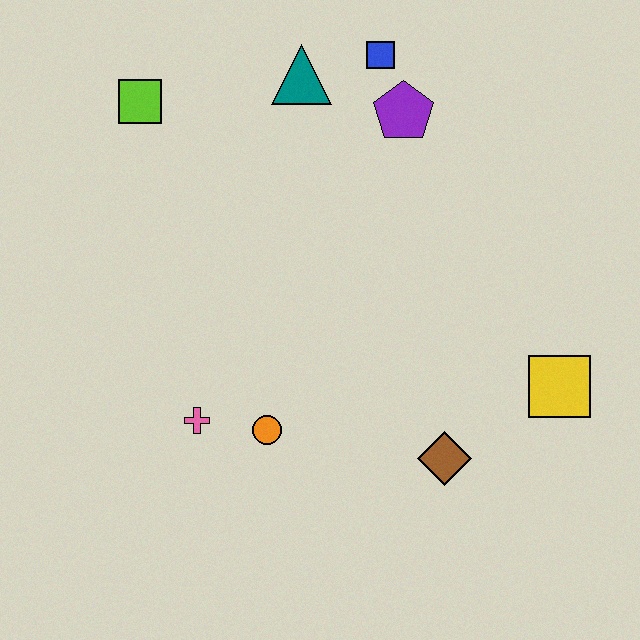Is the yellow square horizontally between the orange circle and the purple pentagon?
No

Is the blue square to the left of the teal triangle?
No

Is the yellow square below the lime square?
Yes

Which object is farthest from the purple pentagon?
The pink cross is farthest from the purple pentagon.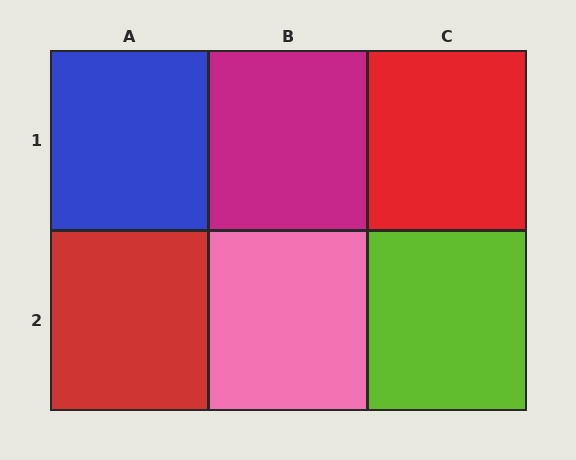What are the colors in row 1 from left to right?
Blue, magenta, red.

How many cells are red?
2 cells are red.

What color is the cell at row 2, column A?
Red.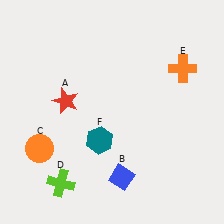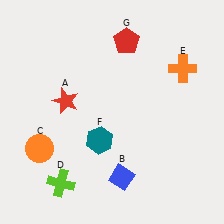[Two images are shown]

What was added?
A red pentagon (G) was added in Image 2.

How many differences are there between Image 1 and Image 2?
There is 1 difference between the two images.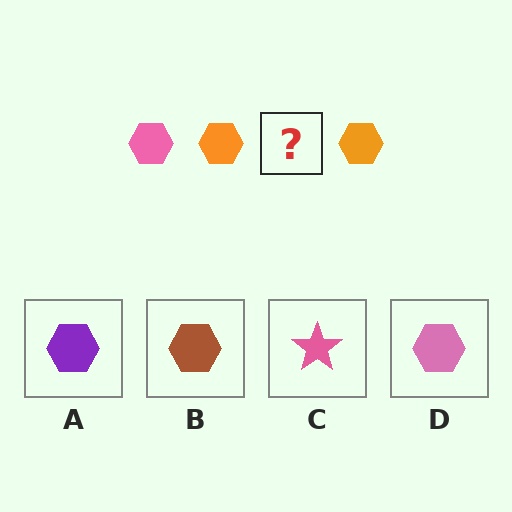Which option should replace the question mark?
Option D.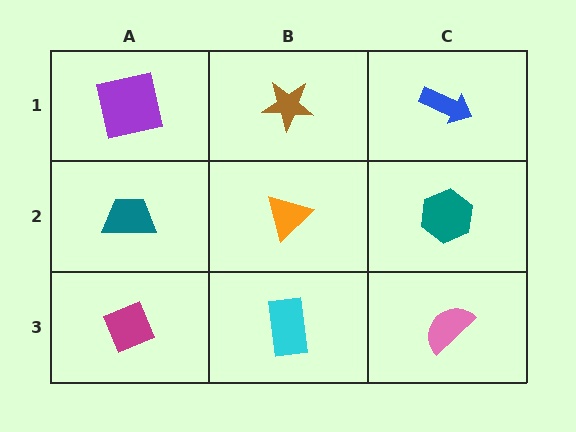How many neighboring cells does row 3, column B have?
3.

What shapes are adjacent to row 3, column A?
A teal trapezoid (row 2, column A), a cyan rectangle (row 3, column B).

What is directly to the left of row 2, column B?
A teal trapezoid.